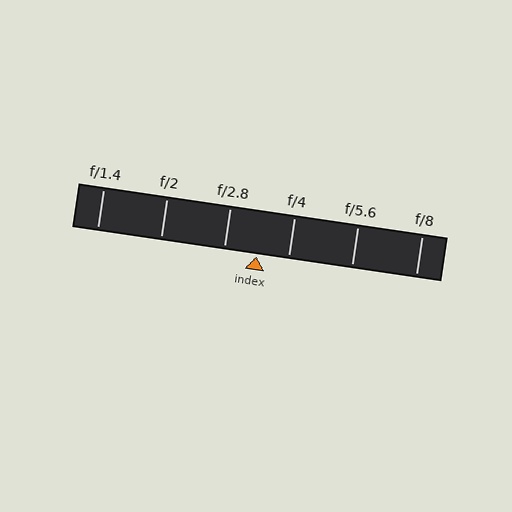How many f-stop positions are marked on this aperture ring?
There are 6 f-stop positions marked.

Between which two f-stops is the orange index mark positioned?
The index mark is between f/2.8 and f/4.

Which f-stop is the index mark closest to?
The index mark is closest to f/4.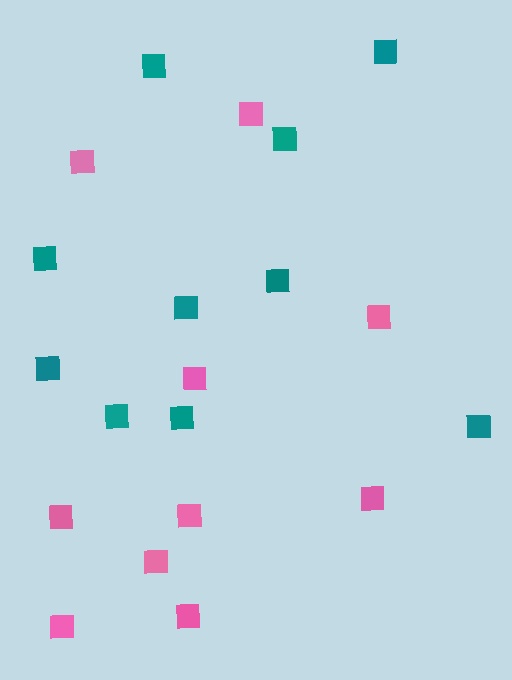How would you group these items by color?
There are 2 groups: one group of pink squares (10) and one group of teal squares (10).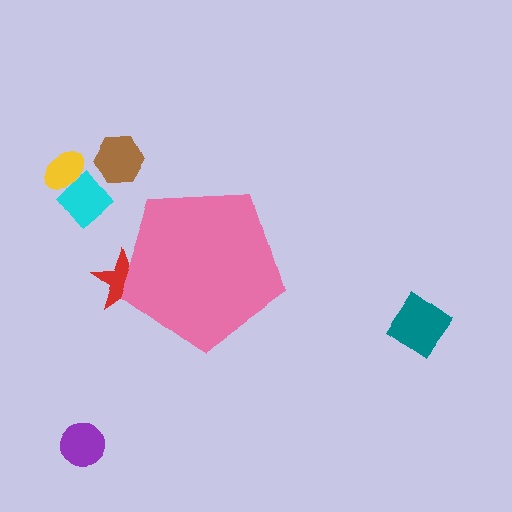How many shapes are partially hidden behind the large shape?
1 shape is partially hidden.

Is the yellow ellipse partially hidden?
No, the yellow ellipse is fully visible.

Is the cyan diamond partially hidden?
No, the cyan diamond is fully visible.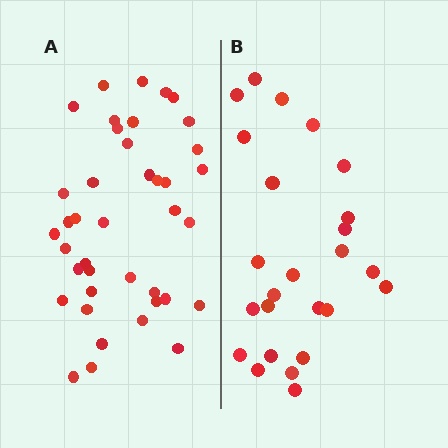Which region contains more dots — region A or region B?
Region A (the left region) has more dots.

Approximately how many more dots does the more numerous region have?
Region A has approximately 15 more dots than region B.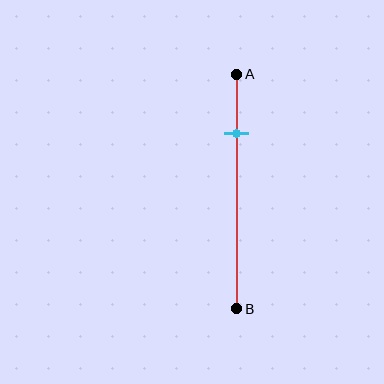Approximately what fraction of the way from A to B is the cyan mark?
The cyan mark is approximately 25% of the way from A to B.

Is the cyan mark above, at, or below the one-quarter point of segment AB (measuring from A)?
The cyan mark is approximately at the one-quarter point of segment AB.